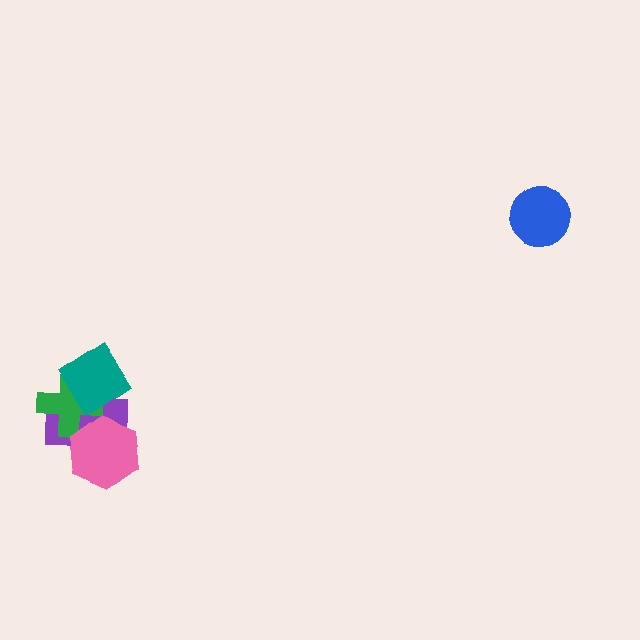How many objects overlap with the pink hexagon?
2 objects overlap with the pink hexagon.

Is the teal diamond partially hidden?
No, no other shape covers it.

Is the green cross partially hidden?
Yes, it is partially covered by another shape.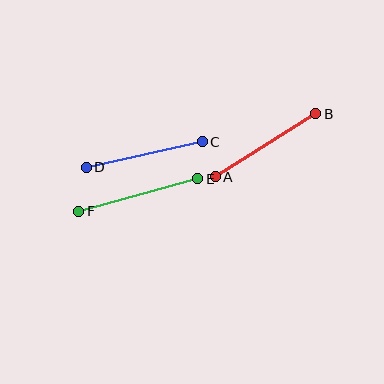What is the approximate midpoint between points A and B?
The midpoint is at approximately (265, 145) pixels.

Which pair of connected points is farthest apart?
Points E and F are farthest apart.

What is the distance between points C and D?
The distance is approximately 119 pixels.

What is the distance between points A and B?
The distance is approximately 119 pixels.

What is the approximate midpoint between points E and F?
The midpoint is at approximately (138, 195) pixels.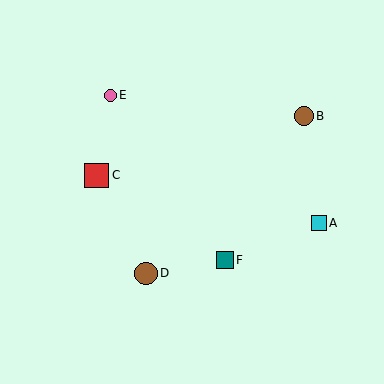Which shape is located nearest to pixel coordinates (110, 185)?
The red square (labeled C) at (97, 175) is nearest to that location.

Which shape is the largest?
The red square (labeled C) is the largest.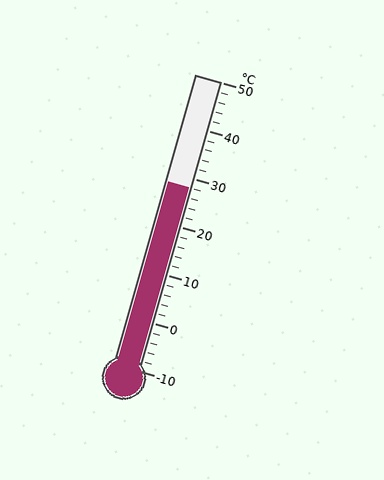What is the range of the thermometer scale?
The thermometer scale ranges from -10°C to 50°C.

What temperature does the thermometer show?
The thermometer shows approximately 28°C.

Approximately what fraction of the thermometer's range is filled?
The thermometer is filled to approximately 65% of its range.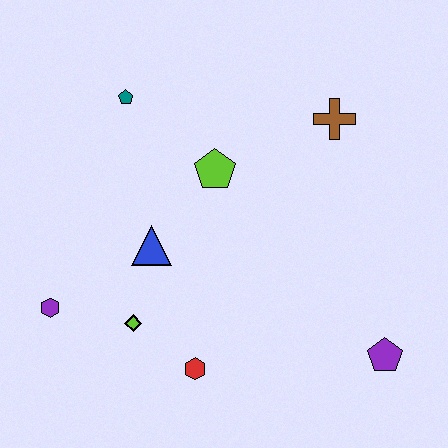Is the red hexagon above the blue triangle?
No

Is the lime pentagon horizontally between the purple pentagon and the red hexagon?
Yes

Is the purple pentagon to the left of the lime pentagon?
No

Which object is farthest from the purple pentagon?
The teal pentagon is farthest from the purple pentagon.